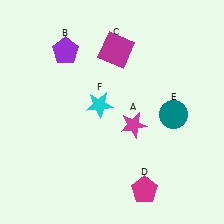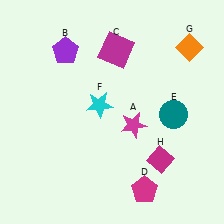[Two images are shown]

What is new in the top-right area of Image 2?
An orange diamond (G) was added in the top-right area of Image 2.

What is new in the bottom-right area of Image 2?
A magenta diamond (H) was added in the bottom-right area of Image 2.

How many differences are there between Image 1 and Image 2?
There are 2 differences between the two images.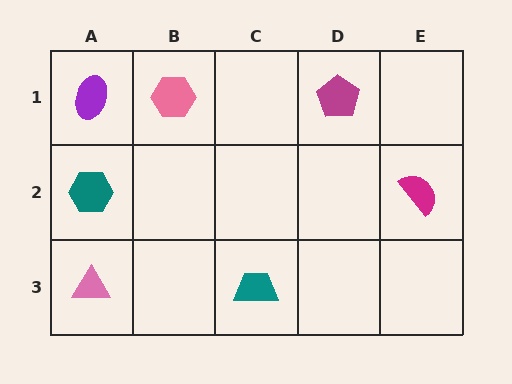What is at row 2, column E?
A magenta semicircle.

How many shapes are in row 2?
2 shapes.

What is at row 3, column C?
A teal trapezoid.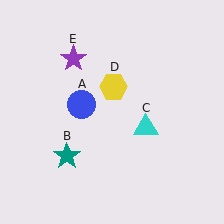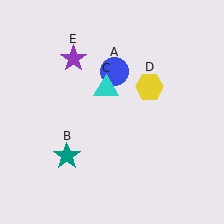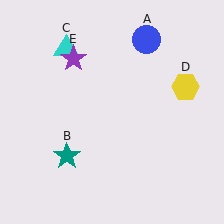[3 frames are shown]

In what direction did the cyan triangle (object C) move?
The cyan triangle (object C) moved up and to the left.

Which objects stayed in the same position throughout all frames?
Teal star (object B) and purple star (object E) remained stationary.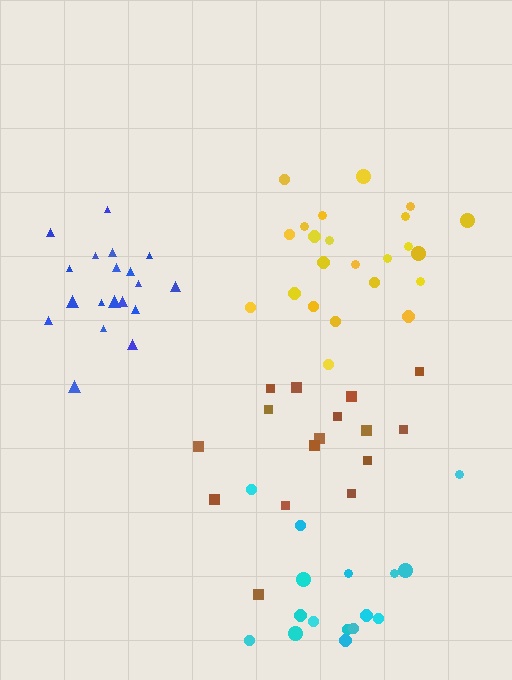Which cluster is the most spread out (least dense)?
Cyan.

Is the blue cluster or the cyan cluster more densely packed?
Blue.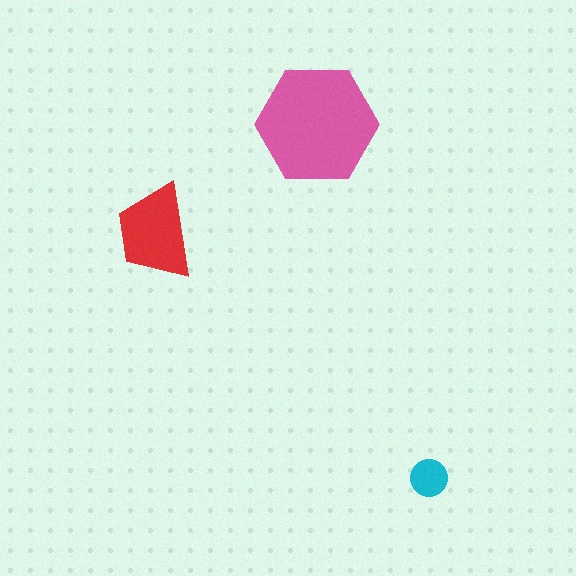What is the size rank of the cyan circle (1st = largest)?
3rd.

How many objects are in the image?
There are 3 objects in the image.